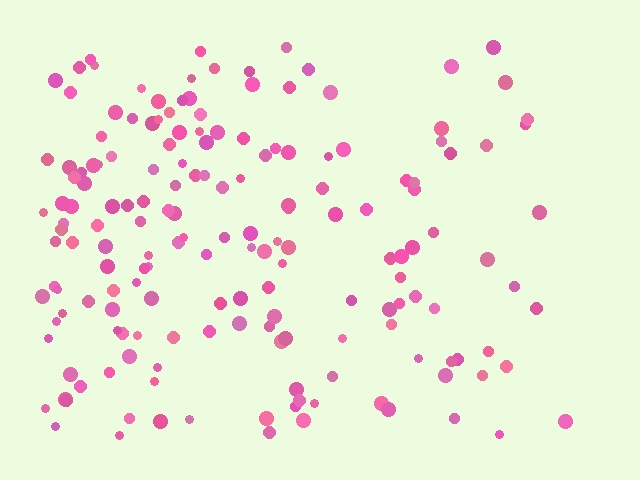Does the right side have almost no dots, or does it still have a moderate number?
Still a moderate number, just noticeably fewer than the left.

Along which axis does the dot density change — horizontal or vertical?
Horizontal.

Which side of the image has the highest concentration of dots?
The left.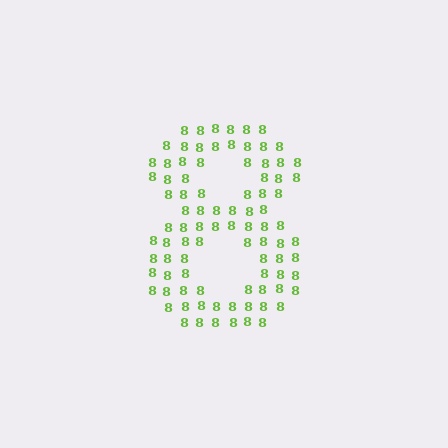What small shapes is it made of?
It is made of small digit 8's.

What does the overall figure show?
The overall figure shows the digit 8.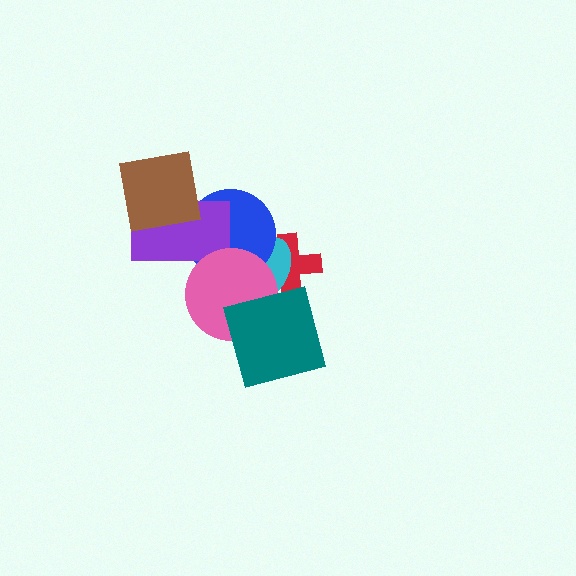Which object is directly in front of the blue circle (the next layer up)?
The purple rectangle is directly in front of the blue circle.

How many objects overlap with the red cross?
3 objects overlap with the red cross.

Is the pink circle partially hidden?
Yes, it is partially covered by another shape.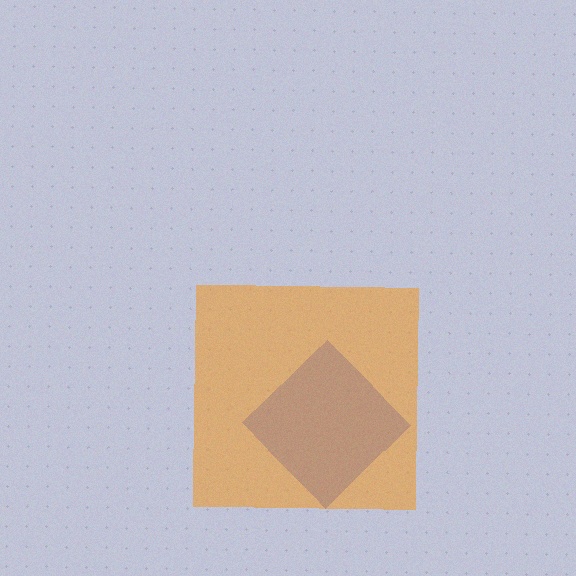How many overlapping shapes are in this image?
There are 2 overlapping shapes in the image.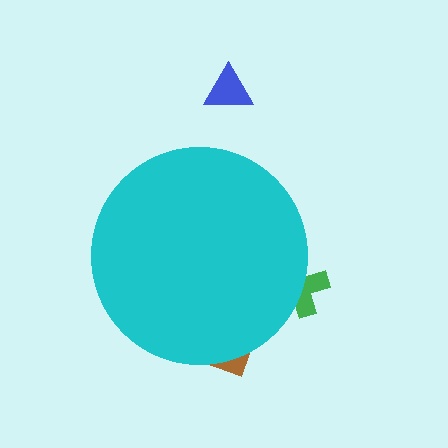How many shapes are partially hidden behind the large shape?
2 shapes are partially hidden.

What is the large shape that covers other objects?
A cyan circle.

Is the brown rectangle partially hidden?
Yes, the brown rectangle is partially hidden behind the cyan circle.